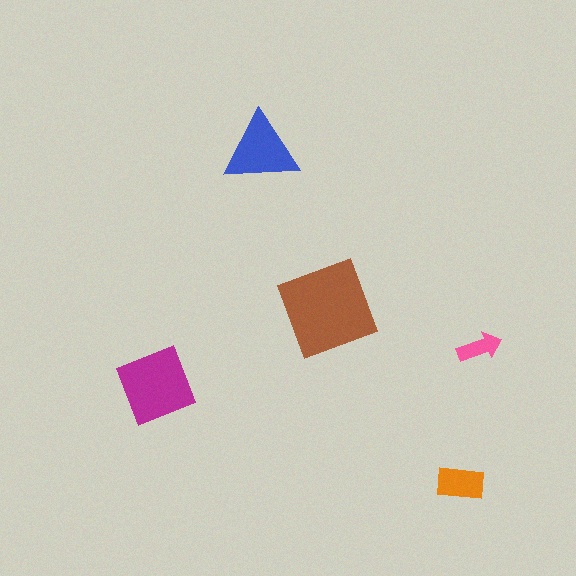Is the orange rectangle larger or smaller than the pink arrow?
Larger.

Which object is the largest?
The brown square.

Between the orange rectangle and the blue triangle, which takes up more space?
The blue triangle.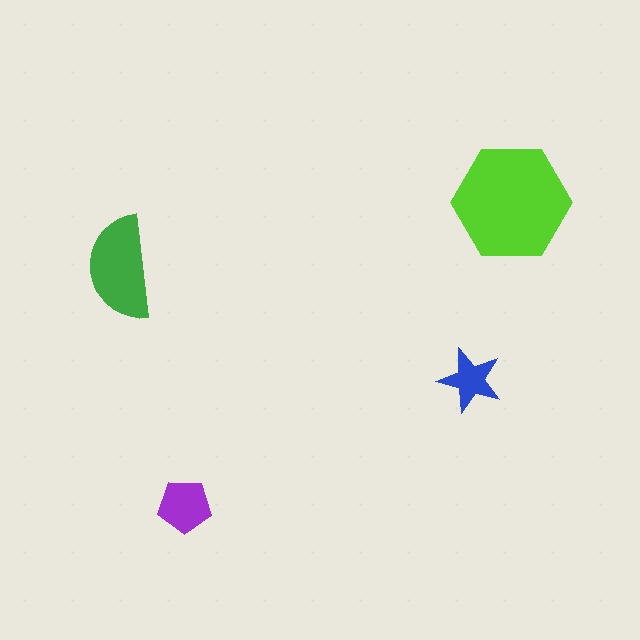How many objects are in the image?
There are 4 objects in the image.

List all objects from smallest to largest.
The blue star, the purple pentagon, the green semicircle, the lime hexagon.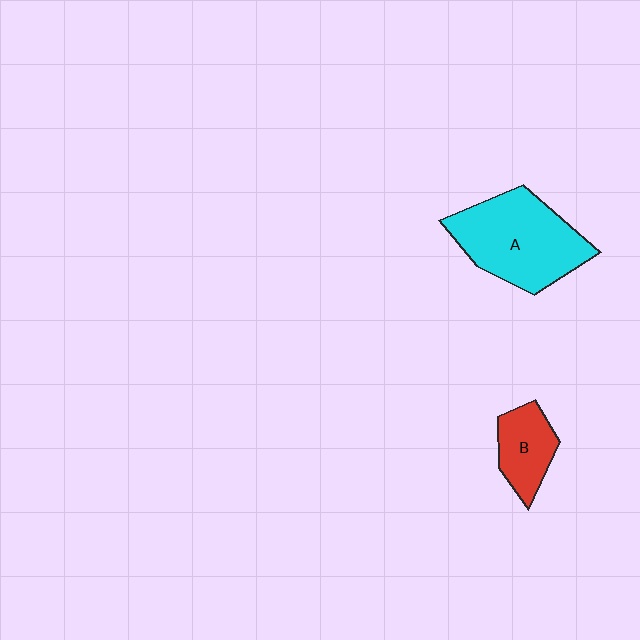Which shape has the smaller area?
Shape B (red).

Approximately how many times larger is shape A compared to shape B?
Approximately 2.2 times.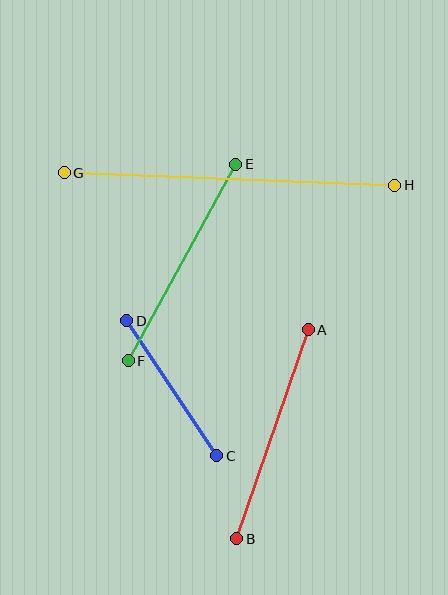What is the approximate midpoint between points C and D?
The midpoint is at approximately (172, 388) pixels.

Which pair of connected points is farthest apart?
Points G and H are farthest apart.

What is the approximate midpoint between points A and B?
The midpoint is at approximately (272, 434) pixels.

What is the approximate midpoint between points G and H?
The midpoint is at approximately (229, 179) pixels.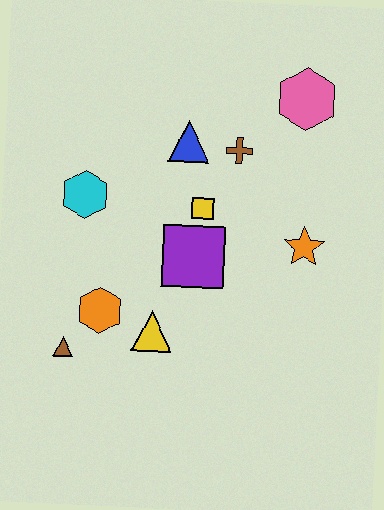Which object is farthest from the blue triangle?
The brown triangle is farthest from the blue triangle.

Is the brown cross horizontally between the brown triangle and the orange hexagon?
No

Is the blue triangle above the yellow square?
Yes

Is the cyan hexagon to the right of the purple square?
No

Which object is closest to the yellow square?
The purple square is closest to the yellow square.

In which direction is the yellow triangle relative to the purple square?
The yellow triangle is below the purple square.